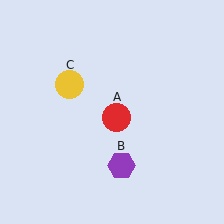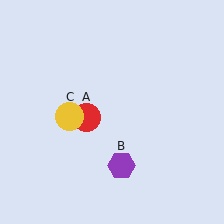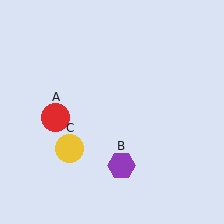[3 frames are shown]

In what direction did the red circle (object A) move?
The red circle (object A) moved left.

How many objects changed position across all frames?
2 objects changed position: red circle (object A), yellow circle (object C).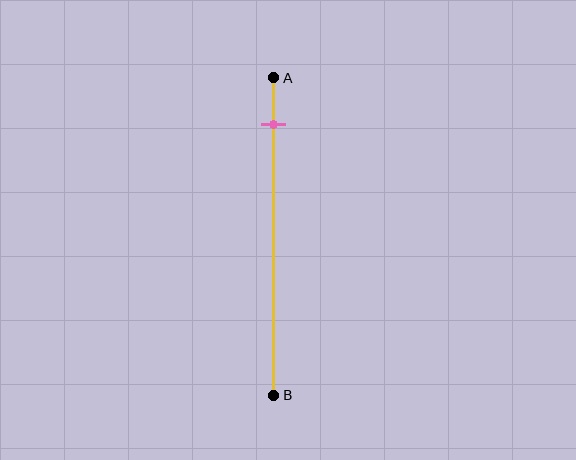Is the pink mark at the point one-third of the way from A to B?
No, the mark is at about 15% from A, not at the 33% one-third point.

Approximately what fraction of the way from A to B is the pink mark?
The pink mark is approximately 15% of the way from A to B.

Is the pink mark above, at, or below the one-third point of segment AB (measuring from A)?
The pink mark is above the one-third point of segment AB.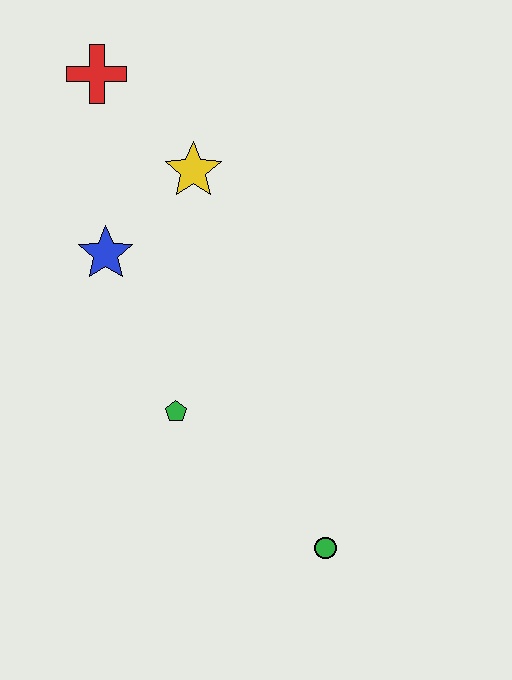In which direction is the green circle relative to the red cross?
The green circle is below the red cross.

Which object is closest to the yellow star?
The blue star is closest to the yellow star.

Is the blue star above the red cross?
No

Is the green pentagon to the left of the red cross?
No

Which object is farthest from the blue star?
The green circle is farthest from the blue star.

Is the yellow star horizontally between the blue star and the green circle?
Yes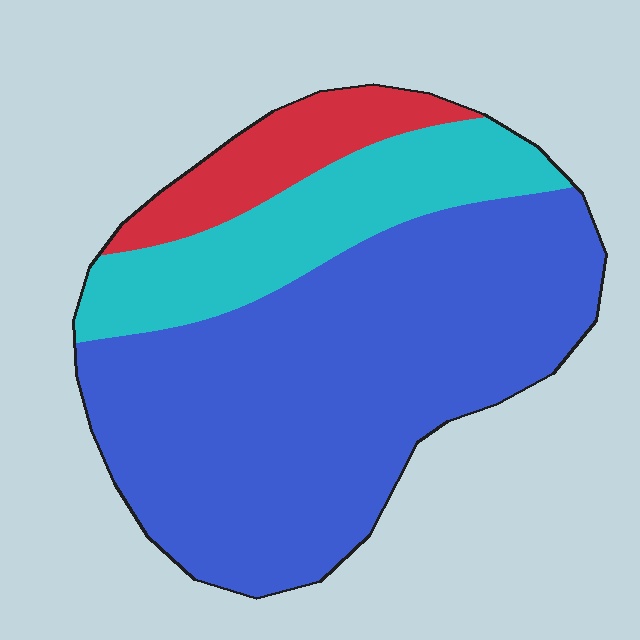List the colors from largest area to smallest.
From largest to smallest: blue, cyan, red.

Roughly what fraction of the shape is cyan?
Cyan takes up about one fifth (1/5) of the shape.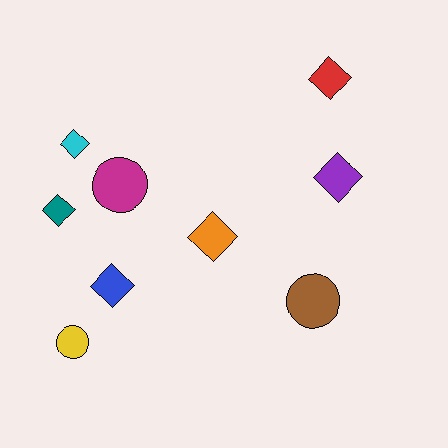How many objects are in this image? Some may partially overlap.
There are 9 objects.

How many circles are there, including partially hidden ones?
There are 3 circles.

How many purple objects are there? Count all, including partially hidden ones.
There is 1 purple object.